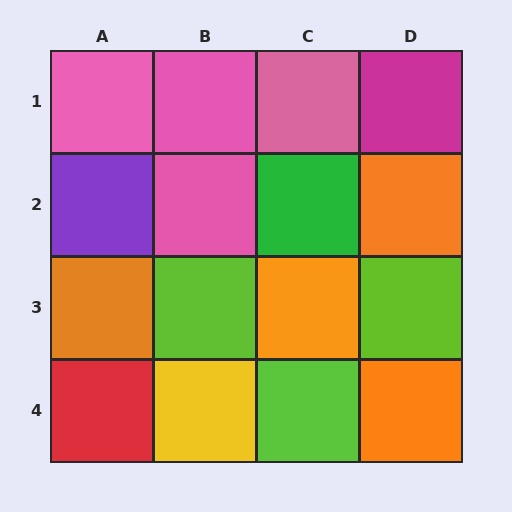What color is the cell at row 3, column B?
Lime.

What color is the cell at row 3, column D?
Lime.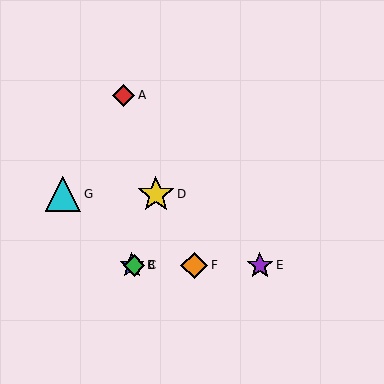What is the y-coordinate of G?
Object G is at y≈194.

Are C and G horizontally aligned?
No, C is at y≈265 and G is at y≈194.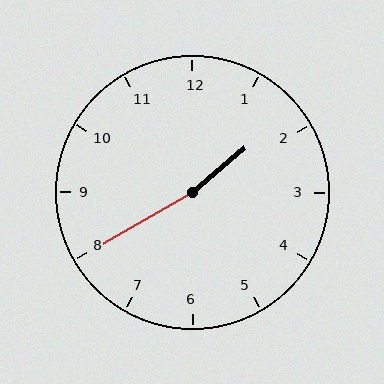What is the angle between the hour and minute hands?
Approximately 170 degrees.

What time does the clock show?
1:40.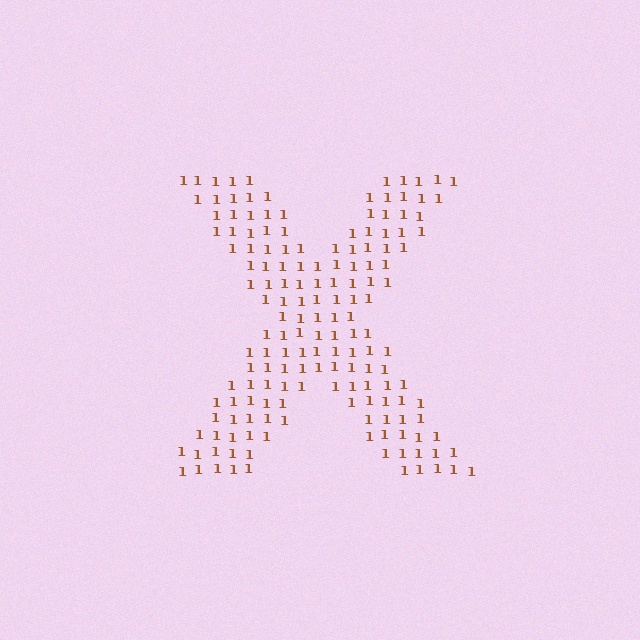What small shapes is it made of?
It is made of small digit 1's.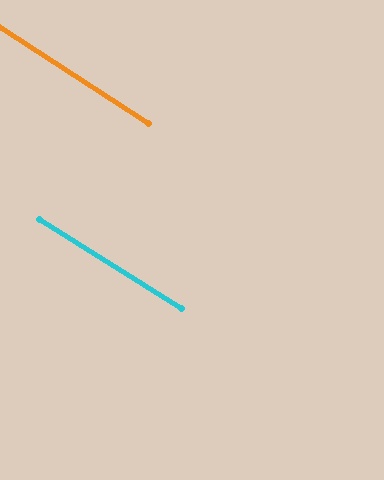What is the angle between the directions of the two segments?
Approximately 1 degree.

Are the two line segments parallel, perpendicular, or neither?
Parallel — their directions differ by only 1.0°.